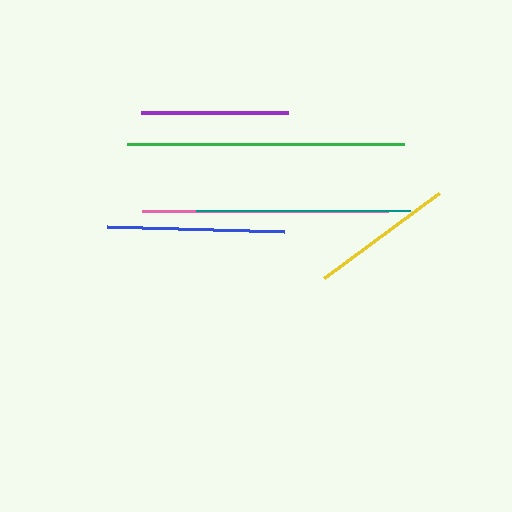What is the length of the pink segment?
The pink segment is approximately 247 pixels long.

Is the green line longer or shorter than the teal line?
The green line is longer than the teal line.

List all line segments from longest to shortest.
From longest to shortest: green, pink, teal, blue, purple, yellow.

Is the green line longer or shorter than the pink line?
The green line is longer than the pink line.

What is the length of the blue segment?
The blue segment is approximately 177 pixels long.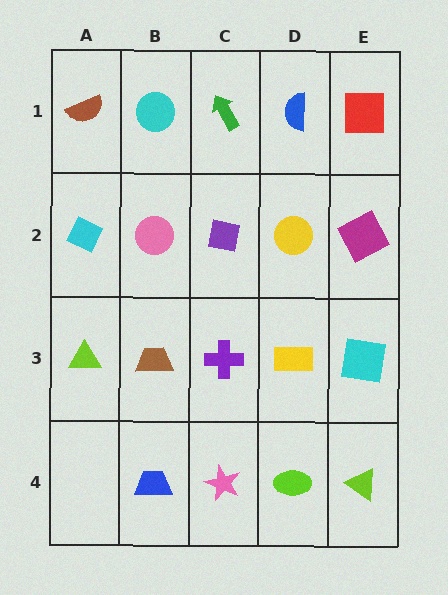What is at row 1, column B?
A cyan circle.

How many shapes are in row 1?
5 shapes.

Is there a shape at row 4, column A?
No, that cell is empty.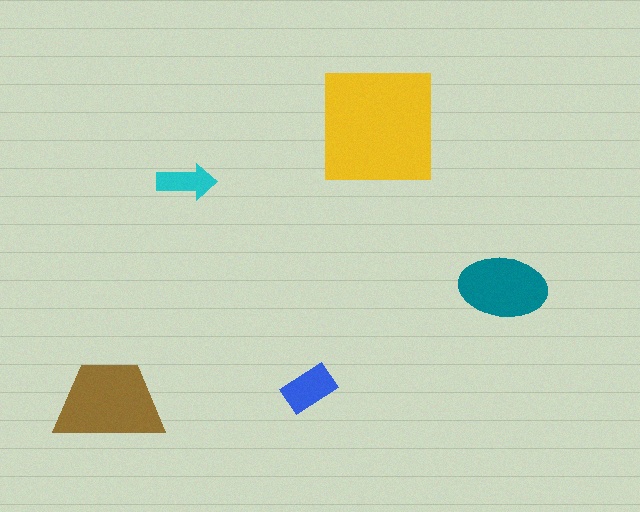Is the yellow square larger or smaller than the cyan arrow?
Larger.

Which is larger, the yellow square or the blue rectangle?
The yellow square.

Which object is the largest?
The yellow square.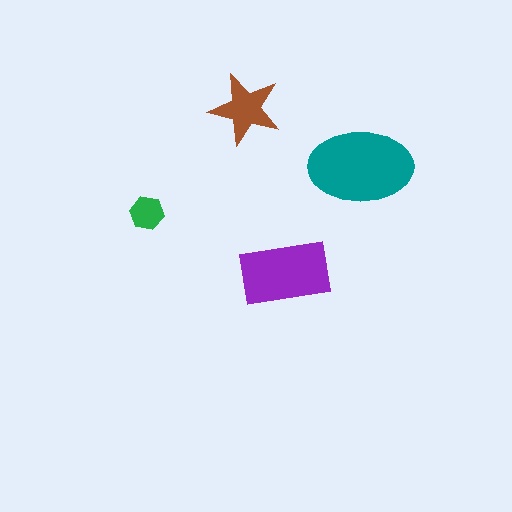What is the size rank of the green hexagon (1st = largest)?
4th.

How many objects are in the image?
There are 4 objects in the image.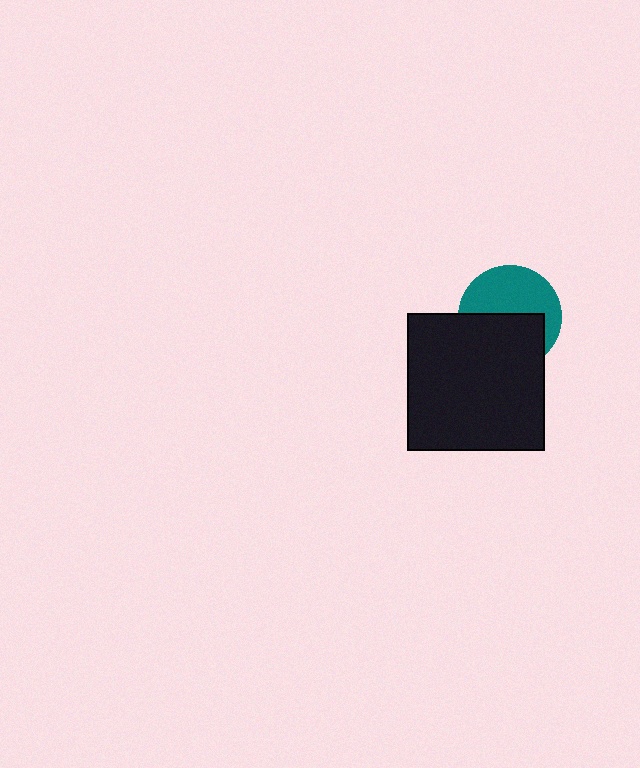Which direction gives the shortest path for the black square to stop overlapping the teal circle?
Moving down gives the shortest separation.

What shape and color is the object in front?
The object in front is a black square.